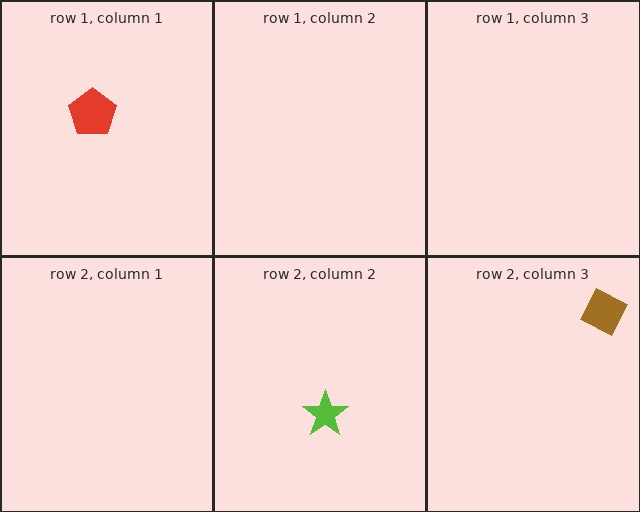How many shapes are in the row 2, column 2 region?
1.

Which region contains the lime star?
The row 2, column 2 region.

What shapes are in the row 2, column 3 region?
The brown diamond.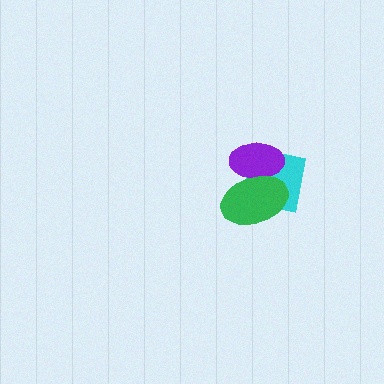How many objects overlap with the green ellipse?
2 objects overlap with the green ellipse.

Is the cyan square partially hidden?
Yes, it is partially covered by another shape.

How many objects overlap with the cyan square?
2 objects overlap with the cyan square.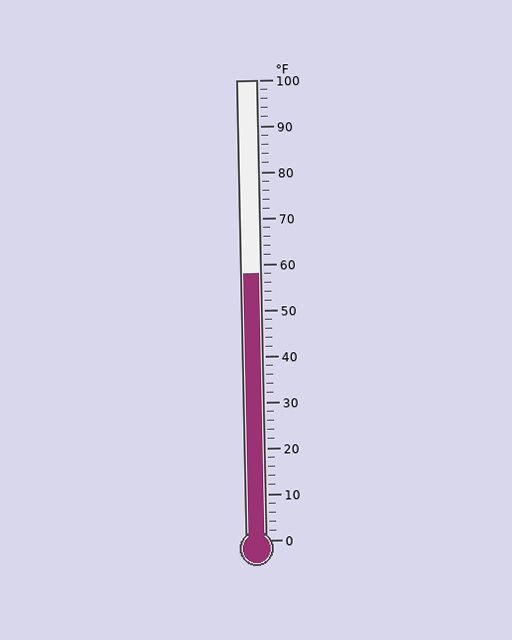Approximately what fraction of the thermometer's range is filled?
The thermometer is filled to approximately 60% of its range.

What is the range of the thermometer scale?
The thermometer scale ranges from 0°F to 100°F.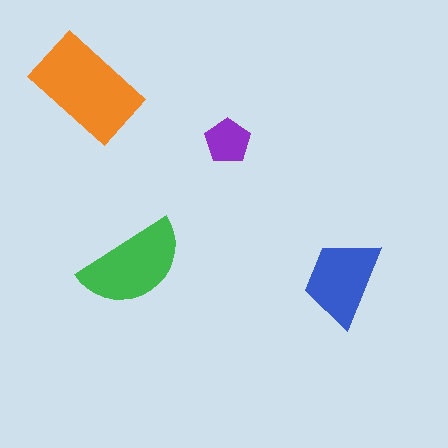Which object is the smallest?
The purple pentagon.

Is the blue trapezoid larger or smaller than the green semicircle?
Smaller.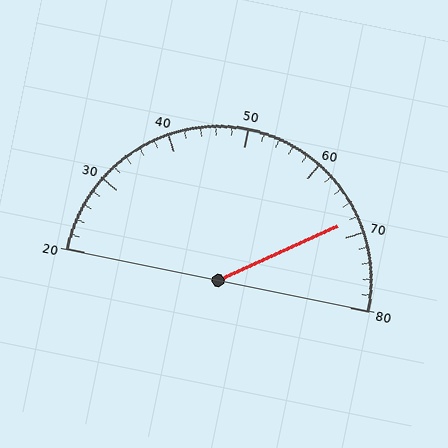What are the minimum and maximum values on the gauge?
The gauge ranges from 20 to 80.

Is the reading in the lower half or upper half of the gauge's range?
The reading is in the upper half of the range (20 to 80).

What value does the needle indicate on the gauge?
The needle indicates approximately 68.